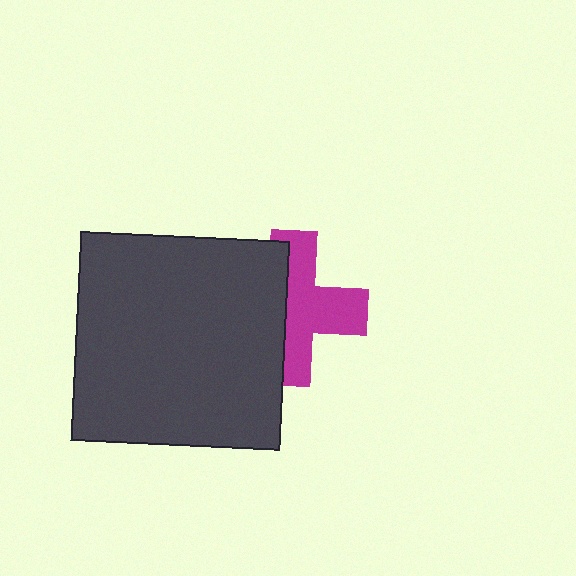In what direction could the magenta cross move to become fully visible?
The magenta cross could move right. That would shift it out from behind the dark gray square entirely.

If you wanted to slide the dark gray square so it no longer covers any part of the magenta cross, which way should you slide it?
Slide it left — that is the most direct way to separate the two shapes.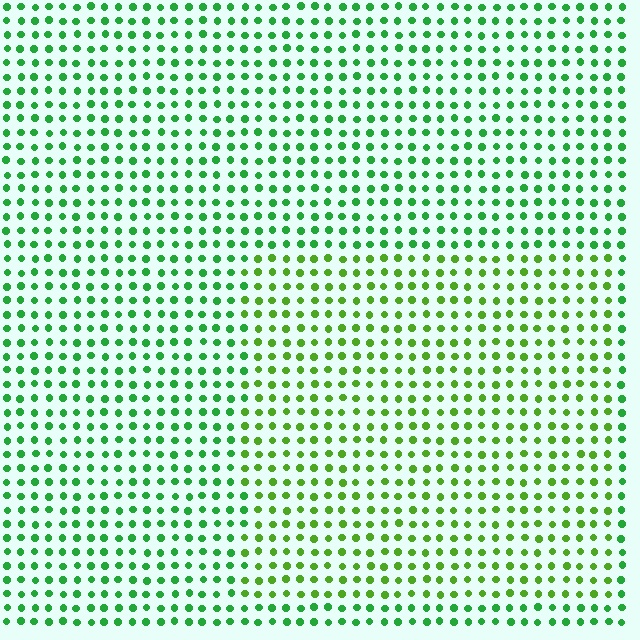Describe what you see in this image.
The image is filled with small green elements in a uniform arrangement. A rectangle-shaped region is visible where the elements are tinted to a slightly different hue, forming a subtle color boundary.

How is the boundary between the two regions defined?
The boundary is defined purely by a slight shift in hue (about 29 degrees). Spacing, size, and orientation are identical on both sides.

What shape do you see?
I see a rectangle.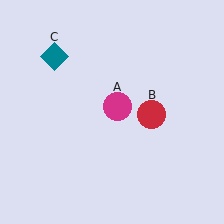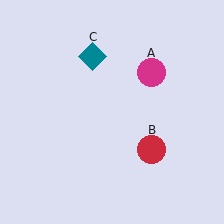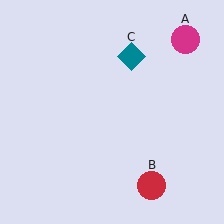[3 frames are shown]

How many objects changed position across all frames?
3 objects changed position: magenta circle (object A), red circle (object B), teal diamond (object C).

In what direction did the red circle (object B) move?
The red circle (object B) moved down.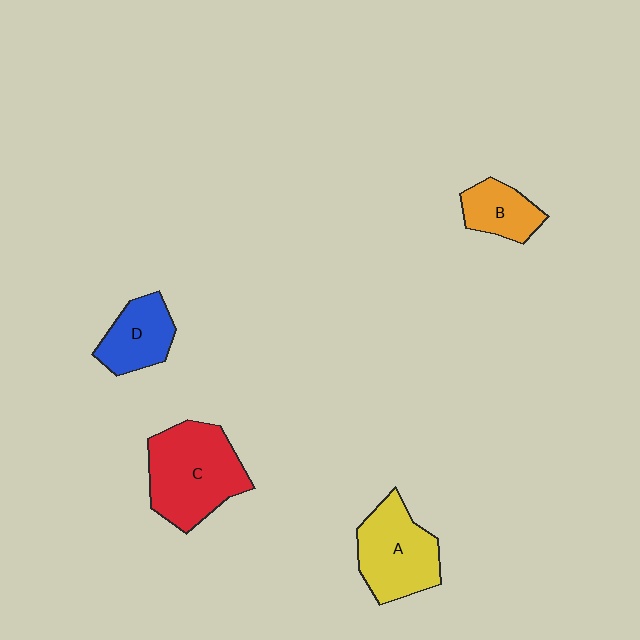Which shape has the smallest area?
Shape B (orange).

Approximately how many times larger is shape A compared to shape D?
Approximately 1.5 times.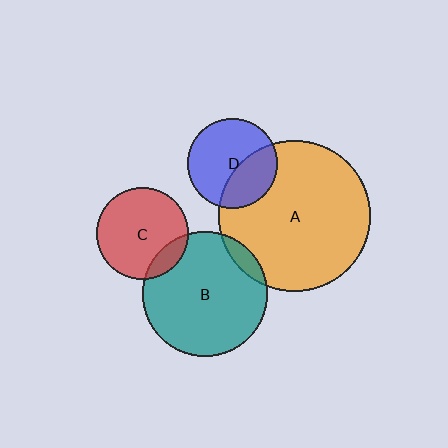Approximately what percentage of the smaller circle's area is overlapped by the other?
Approximately 35%.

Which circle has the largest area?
Circle A (orange).